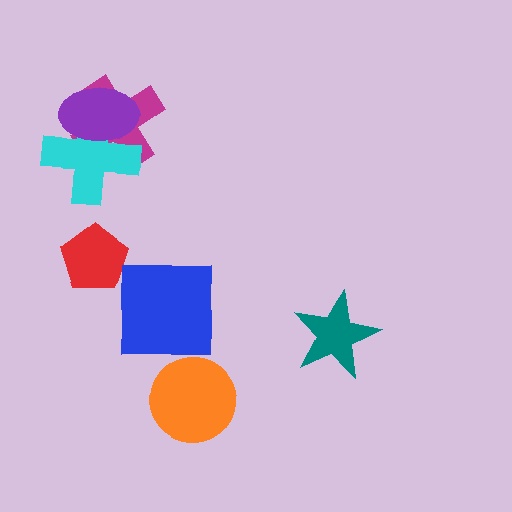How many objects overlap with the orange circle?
0 objects overlap with the orange circle.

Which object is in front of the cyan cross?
The purple ellipse is in front of the cyan cross.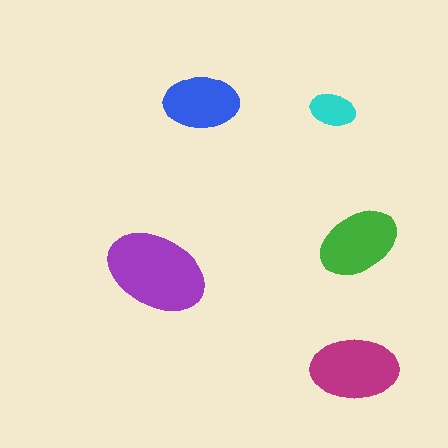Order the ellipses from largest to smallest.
the purple one, the magenta one, the green one, the blue one, the cyan one.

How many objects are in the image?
There are 5 objects in the image.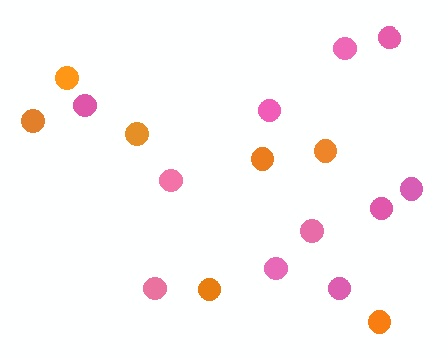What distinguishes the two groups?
There are 2 groups: one group of pink circles (11) and one group of orange circles (7).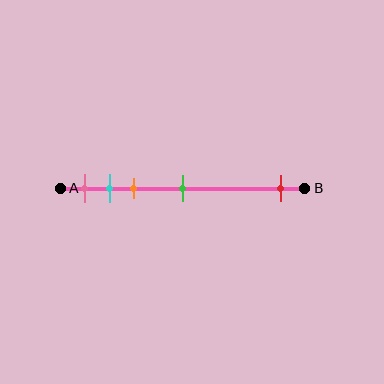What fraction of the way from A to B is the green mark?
The green mark is approximately 50% (0.5) of the way from A to B.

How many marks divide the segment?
There are 5 marks dividing the segment.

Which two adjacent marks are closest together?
The cyan and orange marks are the closest adjacent pair.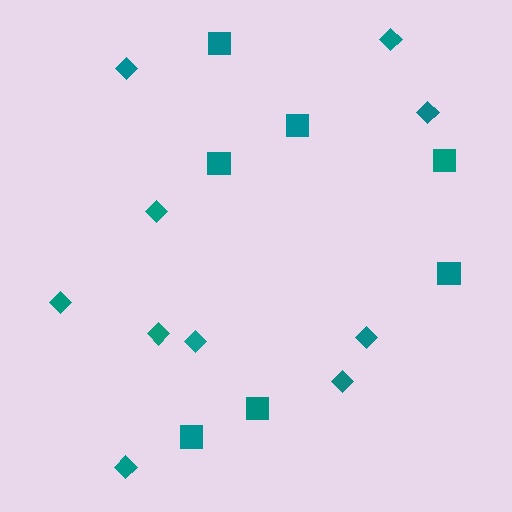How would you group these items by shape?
There are 2 groups: one group of squares (7) and one group of diamonds (10).